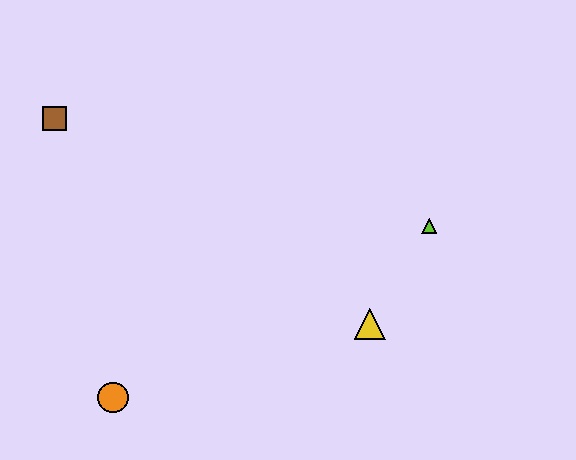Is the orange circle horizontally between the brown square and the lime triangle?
Yes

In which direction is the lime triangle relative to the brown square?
The lime triangle is to the right of the brown square.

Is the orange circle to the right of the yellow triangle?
No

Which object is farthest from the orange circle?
The lime triangle is farthest from the orange circle.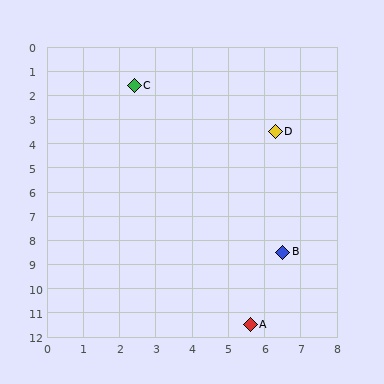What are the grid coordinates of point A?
Point A is at approximately (5.6, 11.5).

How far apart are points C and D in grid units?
Points C and D are about 4.3 grid units apart.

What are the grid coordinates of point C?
Point C is at approximately (2.4, 1.6).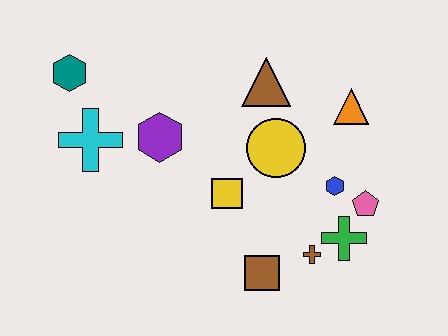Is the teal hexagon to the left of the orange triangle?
Yes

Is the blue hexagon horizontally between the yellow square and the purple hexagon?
No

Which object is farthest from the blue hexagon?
The teal hexagon is farthest from the blue hexagon.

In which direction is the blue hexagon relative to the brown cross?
The blue hexagon is above the brown cross.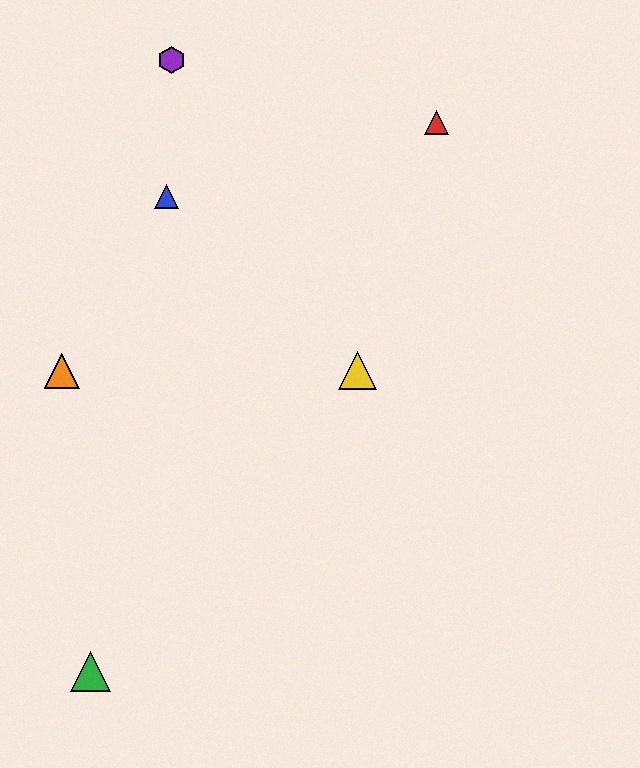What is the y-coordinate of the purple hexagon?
The purple hexagon is at y≈60.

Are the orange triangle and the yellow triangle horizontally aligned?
Yes, both are at y≈371.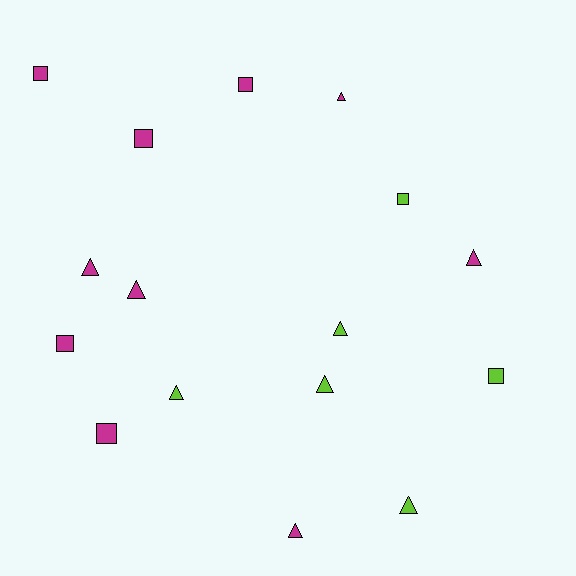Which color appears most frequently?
Magenta, with 10 objects.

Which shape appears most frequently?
Triangle, with 9 objects.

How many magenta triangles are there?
There are 5 magenta triangles.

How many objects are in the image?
There are 16 objects.